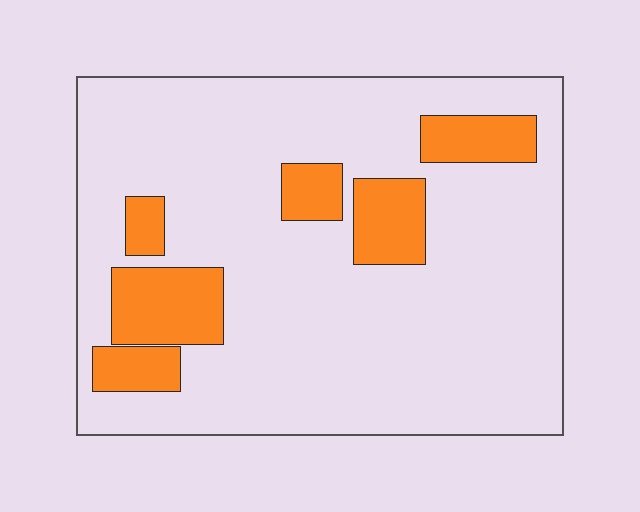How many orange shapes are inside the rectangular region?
6.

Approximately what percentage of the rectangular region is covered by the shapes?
Approximately 20%.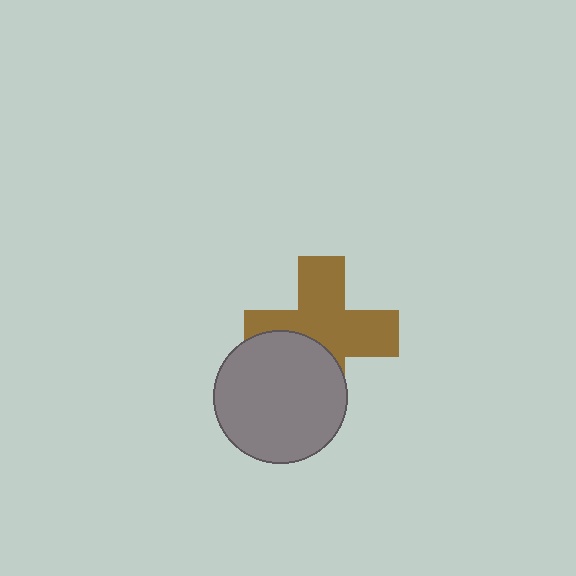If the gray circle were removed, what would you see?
You would see the complete brown cross.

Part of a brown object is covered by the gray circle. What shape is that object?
It is a cross.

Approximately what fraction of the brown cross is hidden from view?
Roughly 35% of the brown cross is hidden behind the gray circle.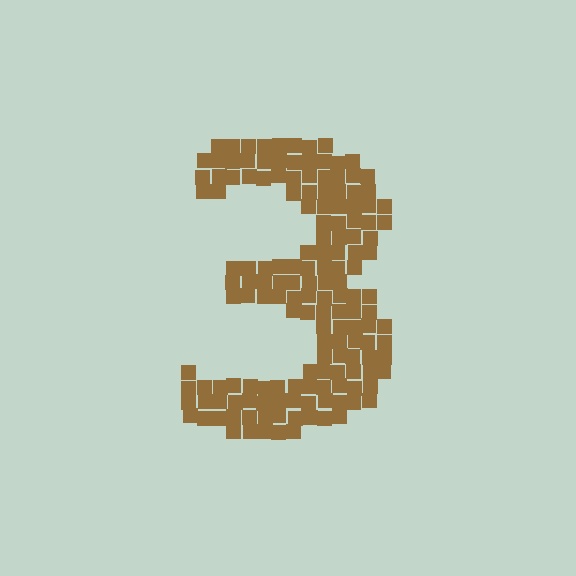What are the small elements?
The small elements are squares.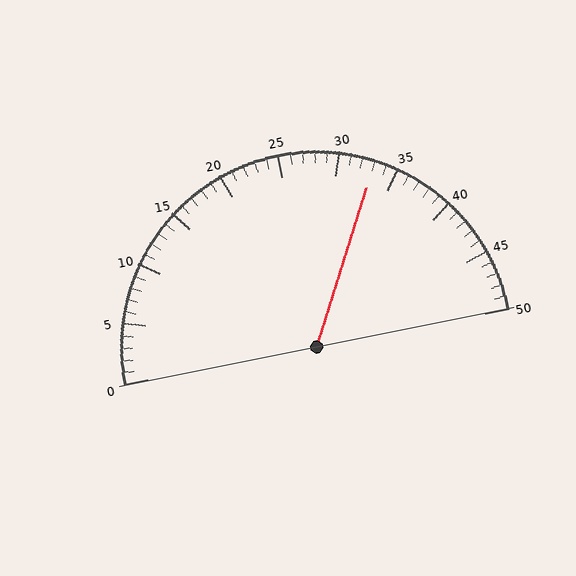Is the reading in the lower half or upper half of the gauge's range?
The reading is in the upper half of the range (0 to 50).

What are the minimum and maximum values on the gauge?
The gauge ranges from 0 to 50.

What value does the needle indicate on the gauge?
The needle indicates approximately 33.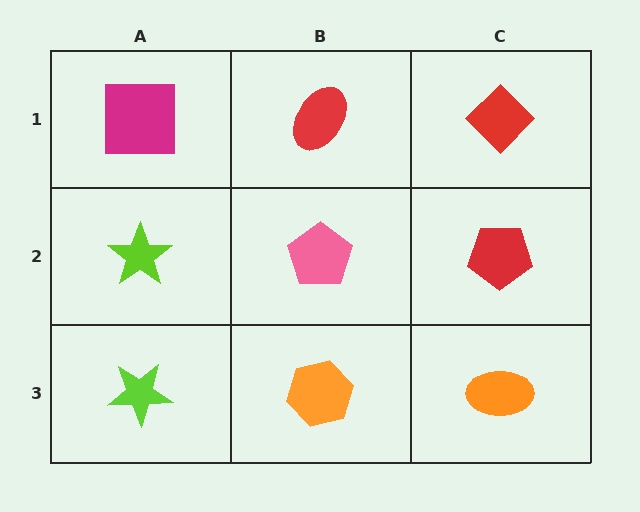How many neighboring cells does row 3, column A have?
2.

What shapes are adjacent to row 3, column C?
A red pentagon (row 2, column C), an orange hexagon (row 3, column B).